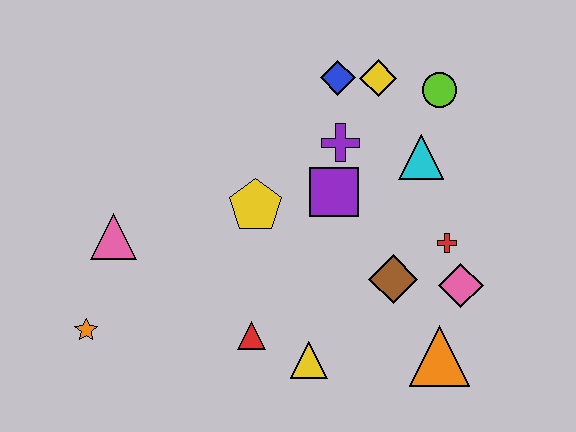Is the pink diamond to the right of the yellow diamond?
Yes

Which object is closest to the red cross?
The pink diamond is closest to the red cross.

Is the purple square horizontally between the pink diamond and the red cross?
No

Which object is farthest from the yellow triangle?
The lime circle is farthest from the yellow triangle.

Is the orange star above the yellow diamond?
No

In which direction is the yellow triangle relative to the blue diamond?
The yellow triangle is below the blue diamond.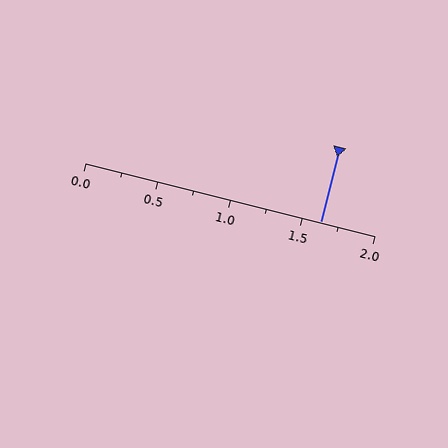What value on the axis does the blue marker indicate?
The marker indicates approximately 1.62.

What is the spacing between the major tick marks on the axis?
The major ticks are spaced 0.5 apart.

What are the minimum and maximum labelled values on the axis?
The axis runs from 0.0 to 2.0.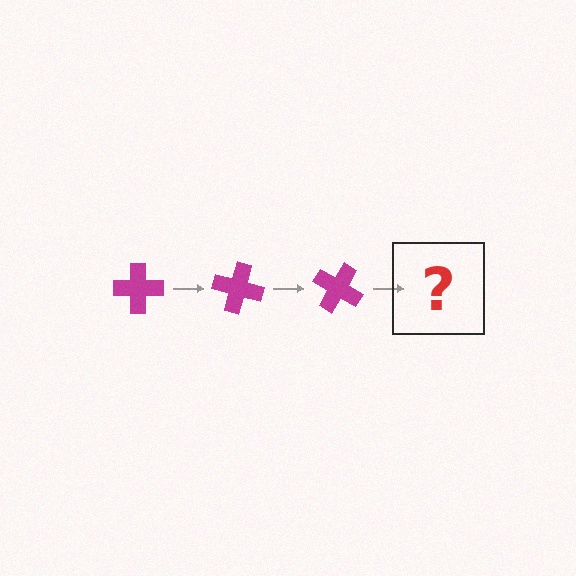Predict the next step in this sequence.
The next step is a magenta cross rotated 45 degrees.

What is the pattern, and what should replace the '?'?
The pattern is that the cross rotates 15 degrees each step. The '?' should be a magenta cross rotated 45 degrees.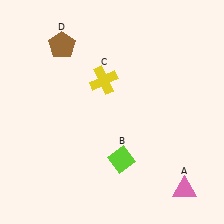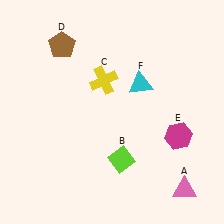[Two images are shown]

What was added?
A magenta hexagon (E), a cyan triangle (F) were added in Image 2.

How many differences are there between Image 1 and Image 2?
There are 2 differences between the two images.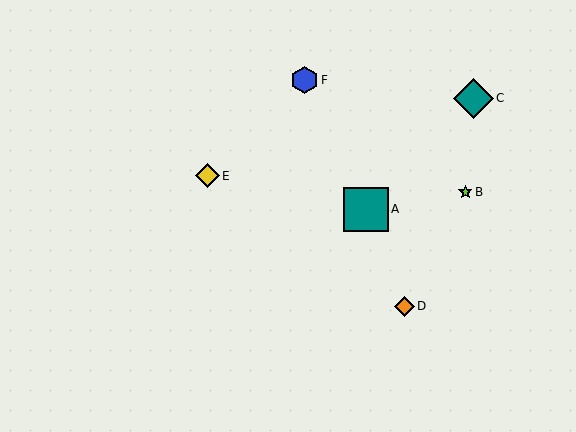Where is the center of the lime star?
The center of the lime star is at (465, 192).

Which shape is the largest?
The teal square (labeled A) is the largest.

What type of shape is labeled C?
Shape C is a teal diamond.